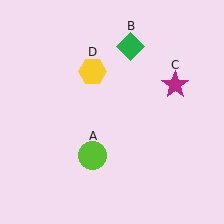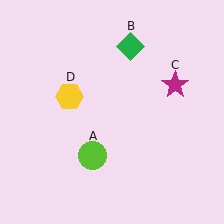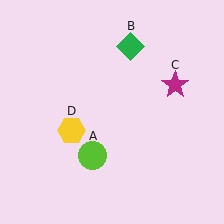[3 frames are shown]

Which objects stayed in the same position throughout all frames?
Lime circle (object A) and green diamond (object B) and magenta star (object C) remained stationary.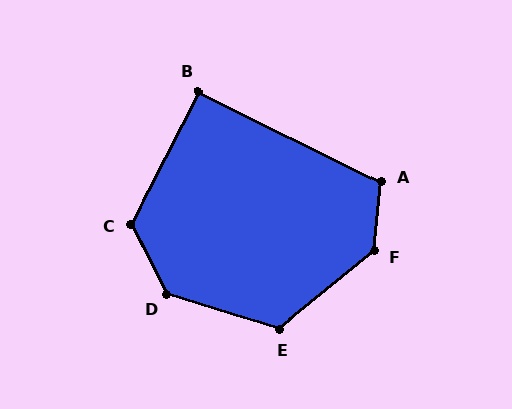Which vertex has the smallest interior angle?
B, at approximately 91 degrees.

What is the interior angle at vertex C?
Approximately 126 degrees (obtuse).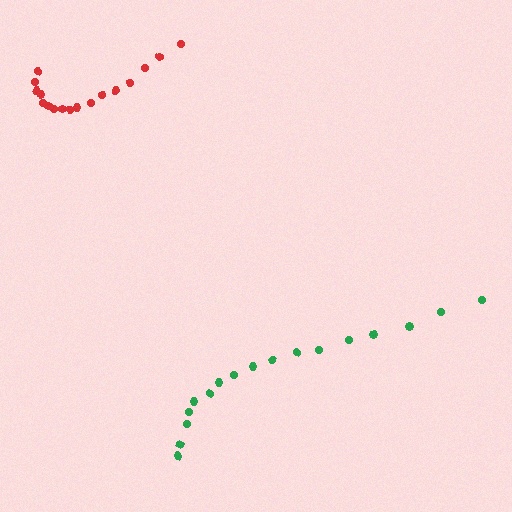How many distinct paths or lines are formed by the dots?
There are 2 distinct paths.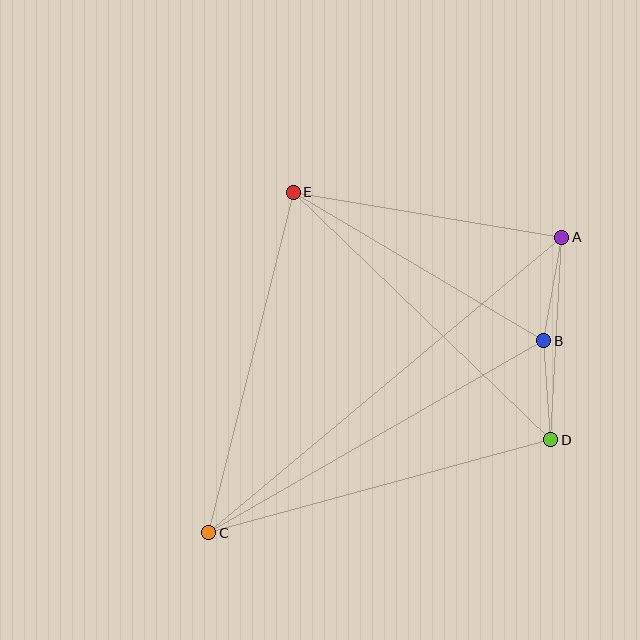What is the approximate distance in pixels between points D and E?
The distance between D and E is approximately 357 pixels.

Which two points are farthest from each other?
Points A and C are farthest from each other.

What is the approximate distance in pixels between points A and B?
The distance between A and B is approximately 105 pixels.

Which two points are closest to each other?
Points B and D are closest to each other.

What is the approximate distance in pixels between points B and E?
The distance between B and E is approximately 292 pixels.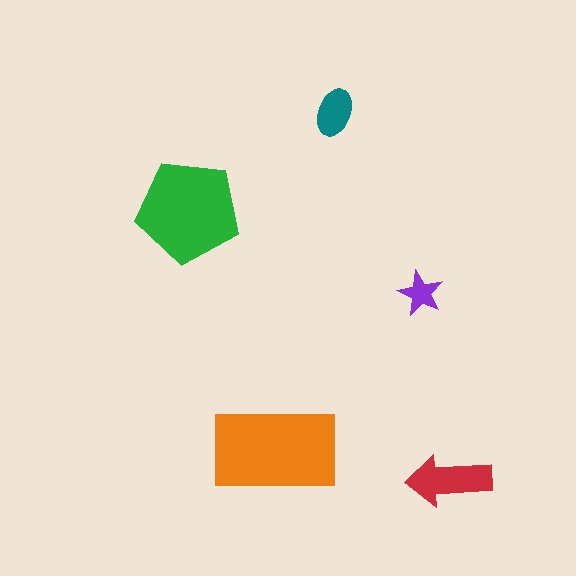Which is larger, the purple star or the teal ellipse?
The teal ellipse.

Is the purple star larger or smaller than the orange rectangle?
Smaller.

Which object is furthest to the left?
The green pentagon is leftmost.